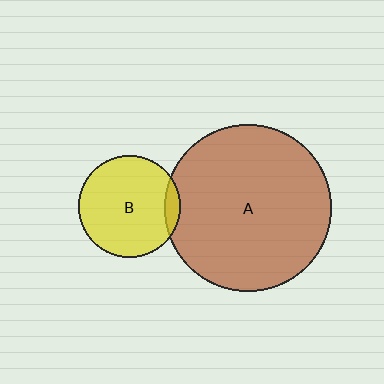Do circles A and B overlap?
Yes.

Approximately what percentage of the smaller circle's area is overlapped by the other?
Approximately 10%.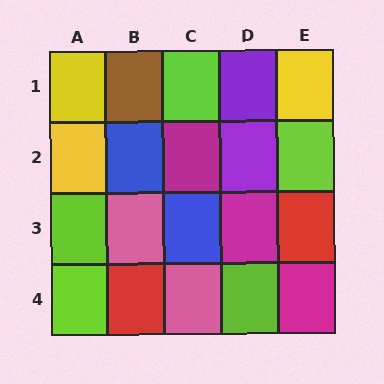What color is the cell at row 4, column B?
Red.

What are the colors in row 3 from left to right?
Lime, pink, blue, magenta, red.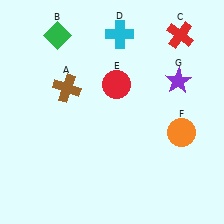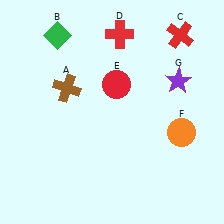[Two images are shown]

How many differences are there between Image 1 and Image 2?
There is 1 difference between the two images.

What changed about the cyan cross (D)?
In Image 1, D is cyan. In Image 2, it changed to red.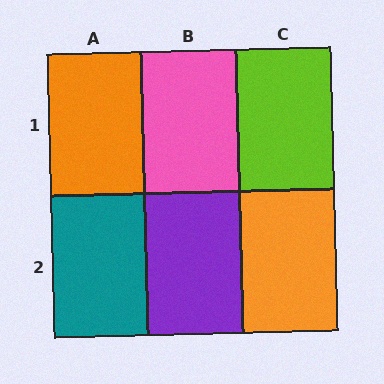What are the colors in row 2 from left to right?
Teal, purple, orange.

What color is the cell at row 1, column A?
Orange.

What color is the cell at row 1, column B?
Pink.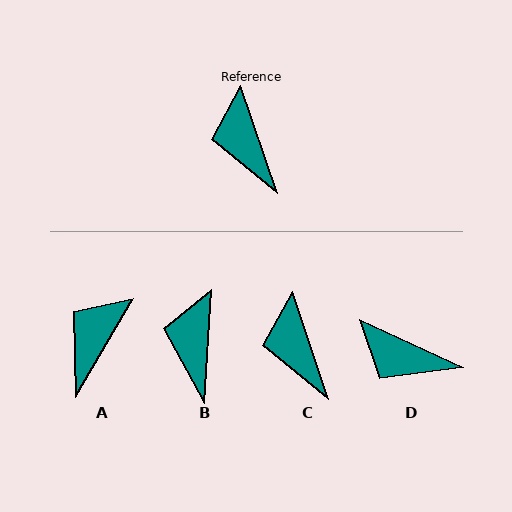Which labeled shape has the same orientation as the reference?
C.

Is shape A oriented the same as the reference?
No, it is off by about 50 degrees.